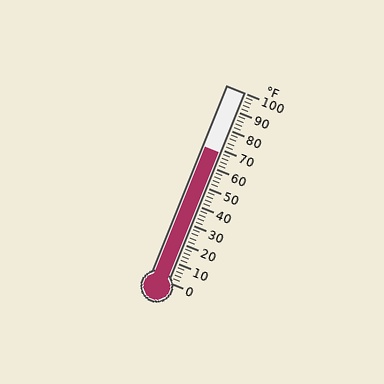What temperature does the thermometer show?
The thermometer shows approximately 68°F.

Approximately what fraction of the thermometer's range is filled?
The thermometer is filled to approximately 70% of its range.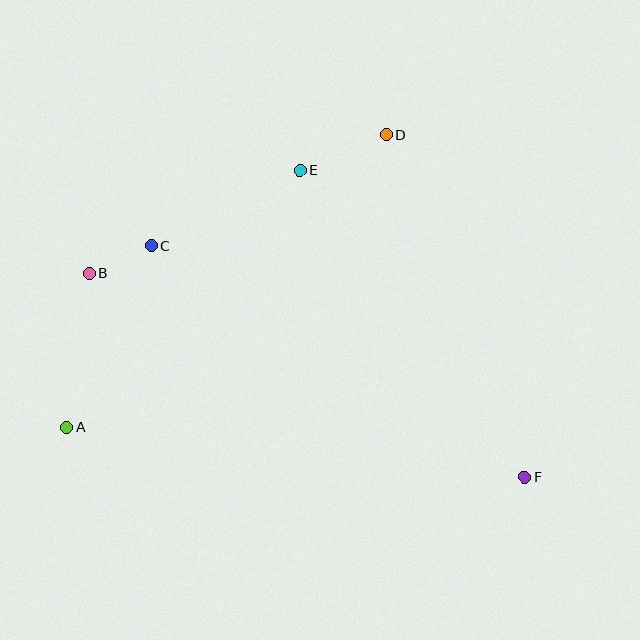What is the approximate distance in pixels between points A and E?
The distance between A and E is approximately 347 pixels.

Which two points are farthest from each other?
Points B and F are farthest from each other.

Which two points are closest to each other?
Points B and C are closest to each other.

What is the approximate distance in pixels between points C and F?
The distance between C and F is approximately 439 pixels.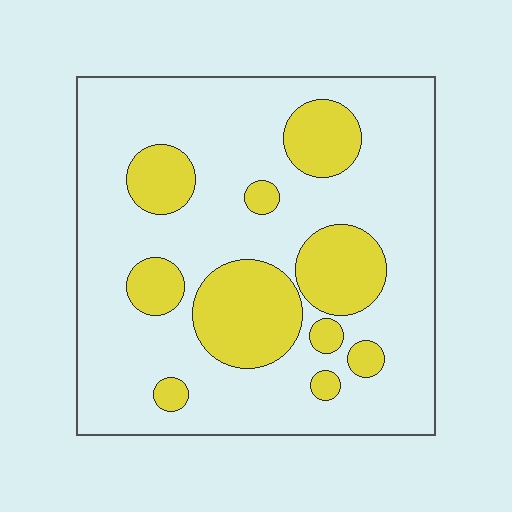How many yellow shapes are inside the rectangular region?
10.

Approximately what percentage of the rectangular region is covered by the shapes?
Approximately 25%.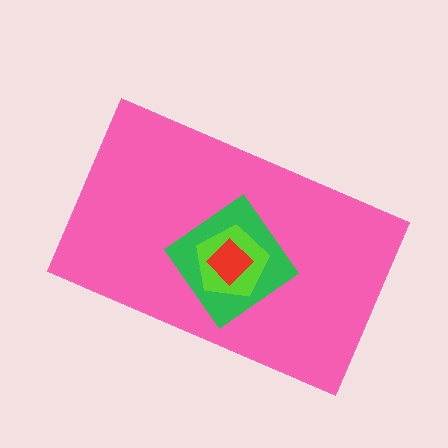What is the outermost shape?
The pink rectangle.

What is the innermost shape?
The red diamond.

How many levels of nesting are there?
4.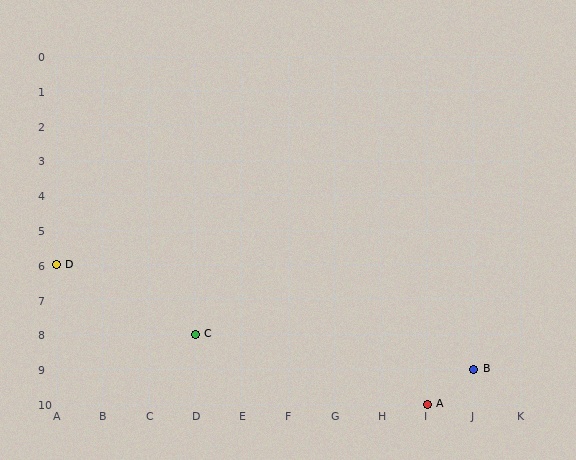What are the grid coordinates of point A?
Point A is at grid coordinates (I, 10).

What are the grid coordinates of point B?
Point B is at grid coordinates (J, 9).